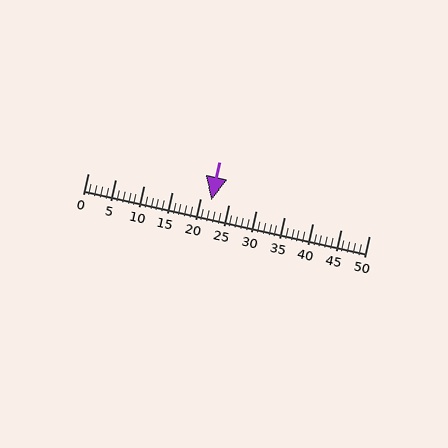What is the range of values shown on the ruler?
The ruler shows values from 0 to 50.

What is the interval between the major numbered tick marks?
The major tick marks are spaced 5 units apart.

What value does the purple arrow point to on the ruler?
The purple arrow points to approximately 22.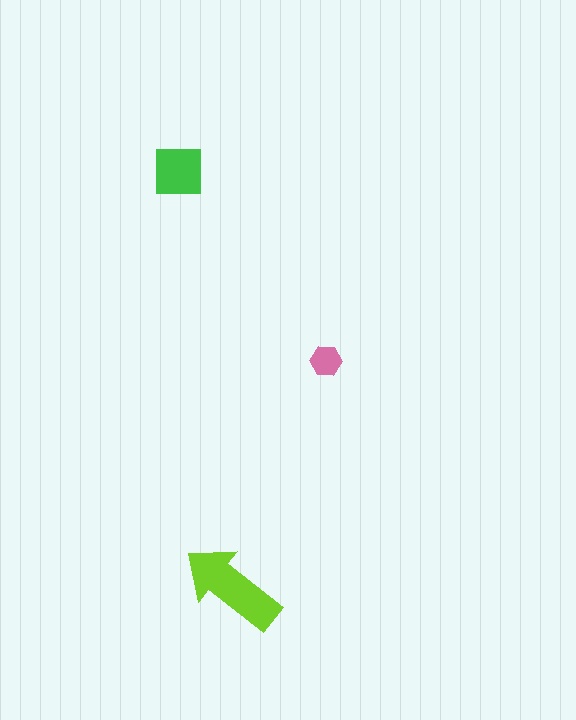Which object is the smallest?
The pink hexagon.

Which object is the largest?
The lime arrow.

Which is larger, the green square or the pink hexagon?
The green square.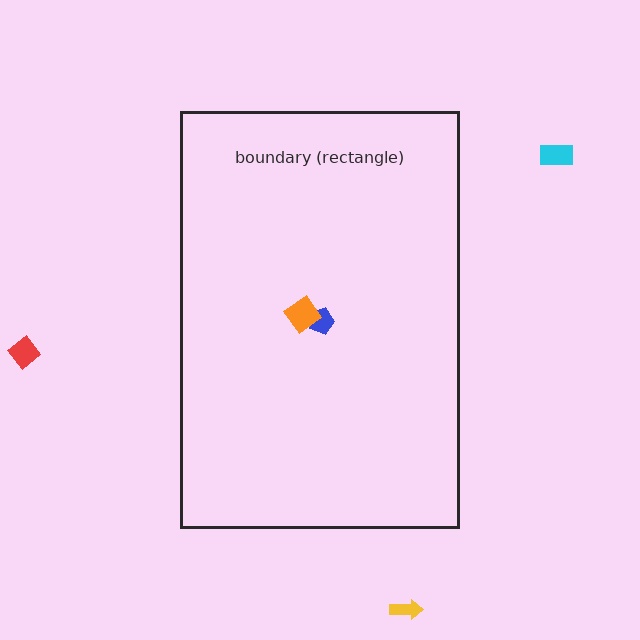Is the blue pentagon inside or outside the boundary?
Inside.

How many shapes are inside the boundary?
2 inside, 3 outside.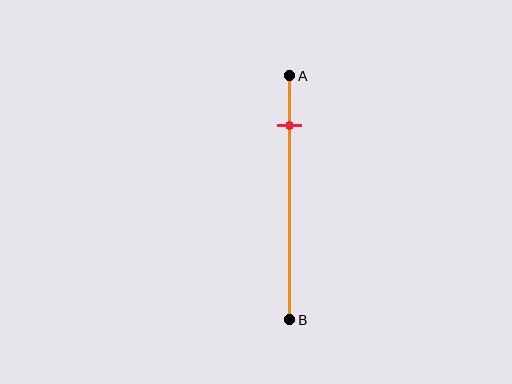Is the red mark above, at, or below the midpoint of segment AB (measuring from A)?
The red mark is above the midpoint of segment AB.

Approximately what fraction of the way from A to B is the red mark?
The red mark is approximately 20% of the way from A to B.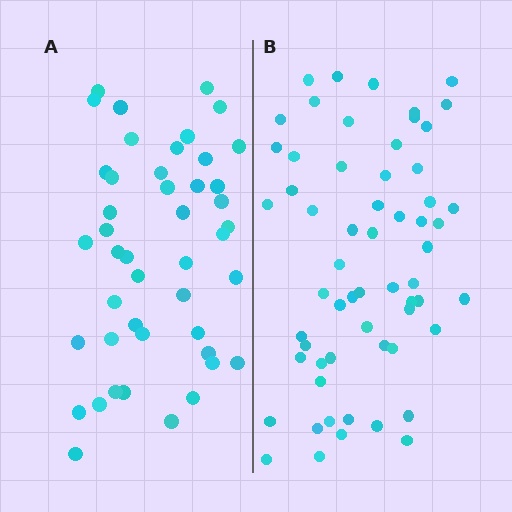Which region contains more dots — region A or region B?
Region B (the right region) has more dots.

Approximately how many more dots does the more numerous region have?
Region B has approximately 15 more dots than region A.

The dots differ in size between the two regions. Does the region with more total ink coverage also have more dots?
No. Region A has more total ink coverage because its dots are larger, but region B actually contains more individual dots. Total area can be misleading — the number of items is what matters here.